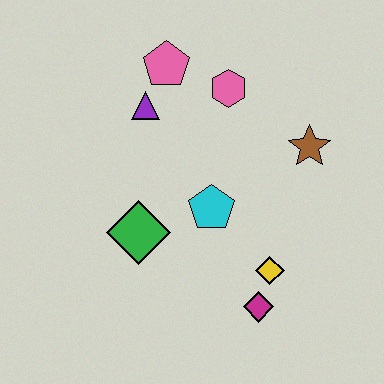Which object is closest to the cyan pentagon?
The green diamond is closest to the cyan pentagon.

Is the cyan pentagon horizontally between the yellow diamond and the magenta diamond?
No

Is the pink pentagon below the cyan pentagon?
No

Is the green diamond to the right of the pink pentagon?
No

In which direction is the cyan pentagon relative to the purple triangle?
The cyan pentagon is below the purple triangle.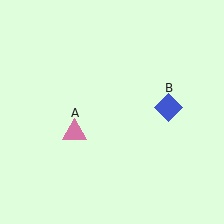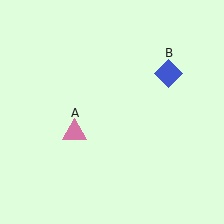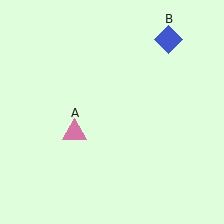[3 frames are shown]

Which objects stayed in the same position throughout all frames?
Pink triangle (object A) remained stationary.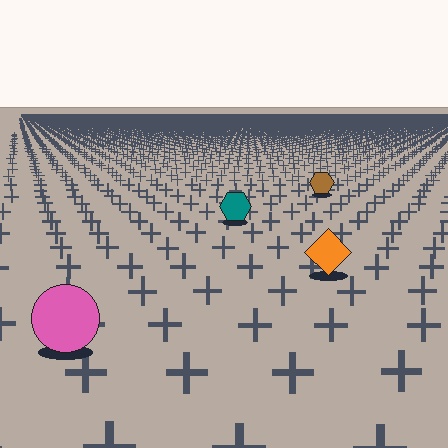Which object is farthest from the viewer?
The brown hexagon is farthest from the viewer. It appears smaller and the ground texture around it is denser.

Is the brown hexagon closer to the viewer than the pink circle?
No. The pink circle is closer — you can tell from the texture gradient: the ground texture is coarser near it.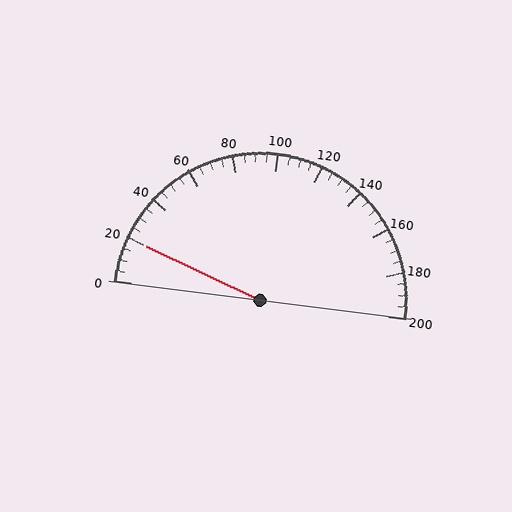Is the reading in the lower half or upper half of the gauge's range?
The reading is in the lower half of the range (0 to 200).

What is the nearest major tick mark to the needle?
The nearest major tick mark is 20.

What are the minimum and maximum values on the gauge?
The gauge ranges from 0 to 200.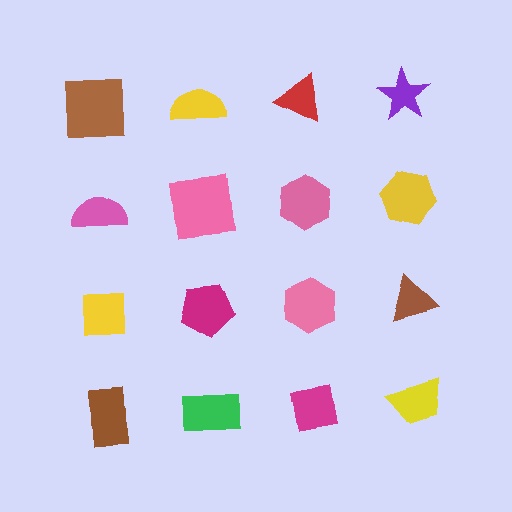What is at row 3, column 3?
A pink hexagon.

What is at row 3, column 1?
A yellow square.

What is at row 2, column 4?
A yellow hexagon.